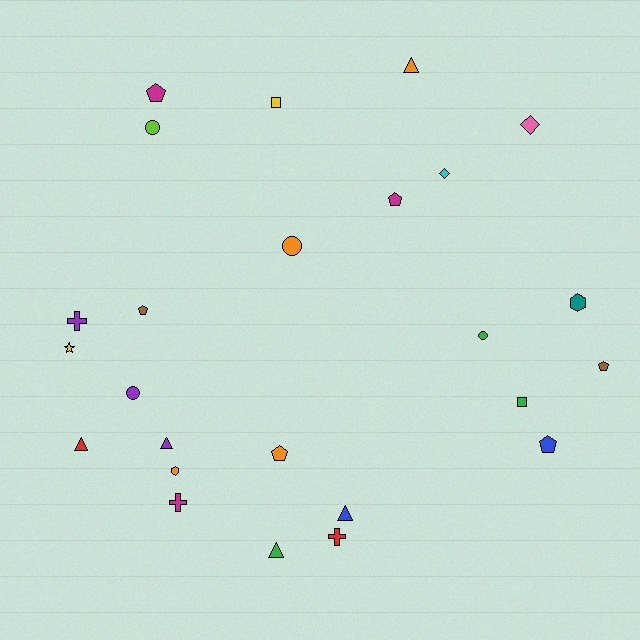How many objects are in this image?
There are 25 objects.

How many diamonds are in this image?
There are 2 diamonds.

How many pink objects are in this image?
There is 1 pink object.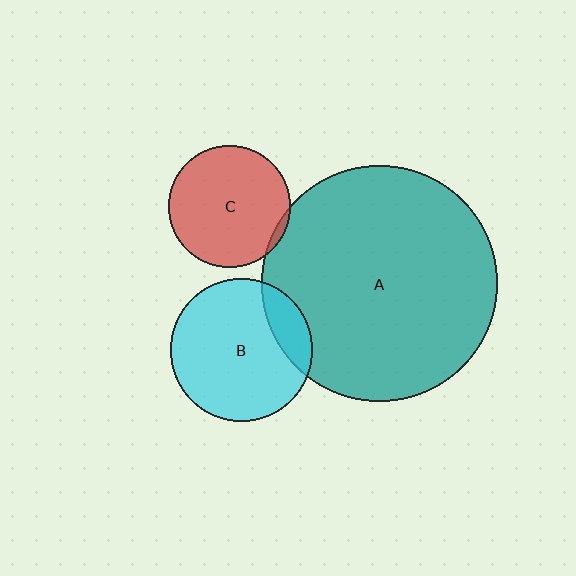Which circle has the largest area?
Circle A (teal).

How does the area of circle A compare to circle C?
Approximately 3.7 times.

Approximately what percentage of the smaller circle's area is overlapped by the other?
Approximately 5%.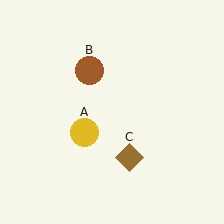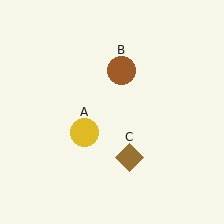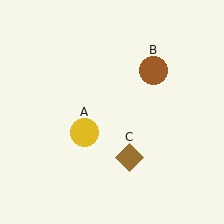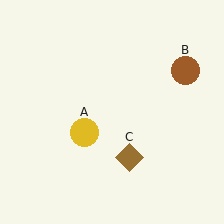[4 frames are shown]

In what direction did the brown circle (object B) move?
The brown circle (object B) moved right.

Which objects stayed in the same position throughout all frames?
Yellow circle (object A) and brown diamond (object C) remained stationary.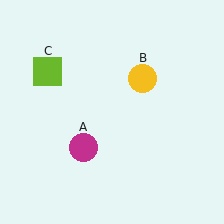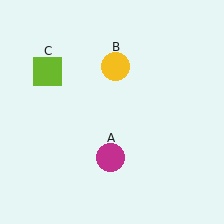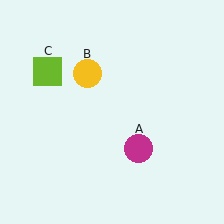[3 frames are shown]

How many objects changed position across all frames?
2 objects changed position: magenta circle (object A), yellow circle (object B).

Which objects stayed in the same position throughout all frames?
Lime square (object C) remained stationary.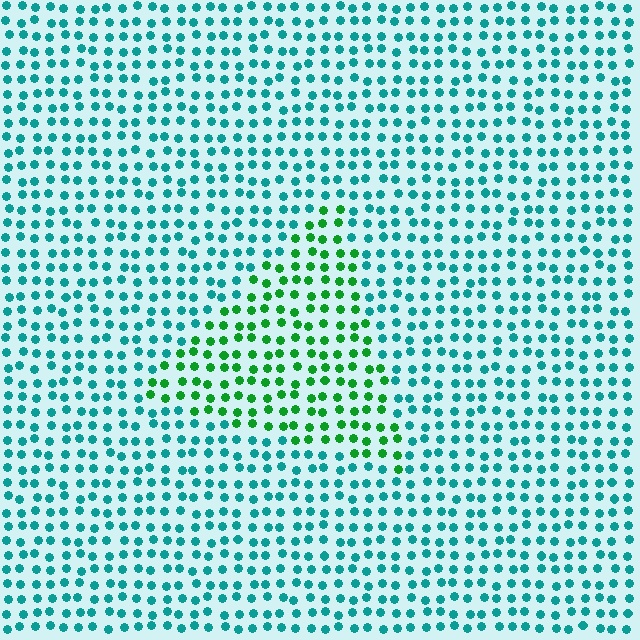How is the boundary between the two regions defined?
The boundary is defined purely by a slight shift in hue (about 47 degrees). Spacing, size, and orientation are identical on both sides.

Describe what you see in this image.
The image is filled with small teal elements in a uniform arrangement. A triangle-shaped region is visible where the elements are tinted to a slightly different hue, forming a subtle color boundary.